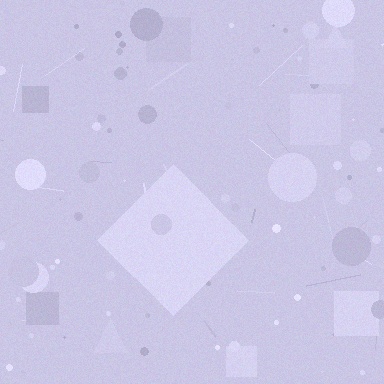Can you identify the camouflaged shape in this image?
The camouflaged shape is a diamond.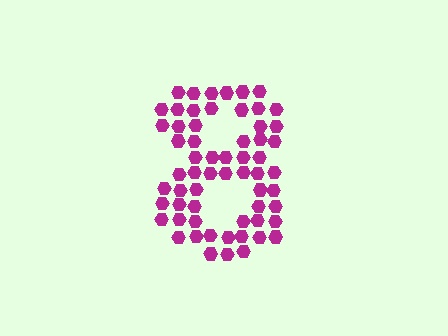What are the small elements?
The small elements are hexagons.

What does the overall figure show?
The overall figure shows the digit 8.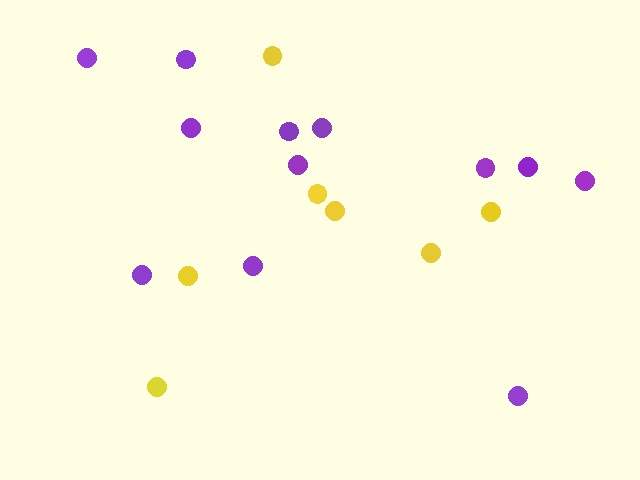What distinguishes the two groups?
There are 2 groups: one group of yellow circles (7) and one group of purple circles (12).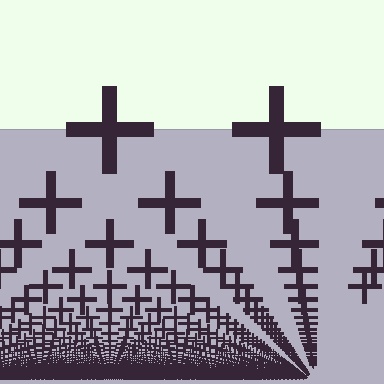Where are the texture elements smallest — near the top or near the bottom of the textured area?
Near the bottom.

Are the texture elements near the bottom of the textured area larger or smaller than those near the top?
Smaller. The gradient is inverted — elements near the bottom are smaller and denser.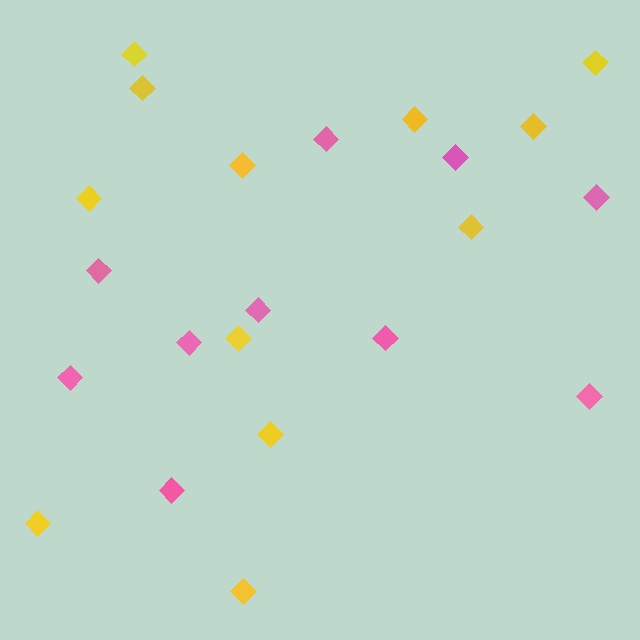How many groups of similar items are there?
There are 2 groups: one group of pink diamonds (10) and one group of yellow diamonds (12).